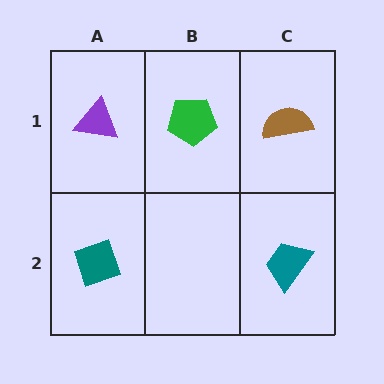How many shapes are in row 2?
2 shapes.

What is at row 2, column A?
A teal diamond.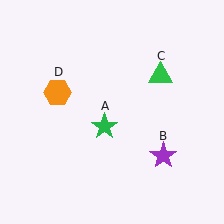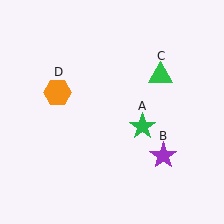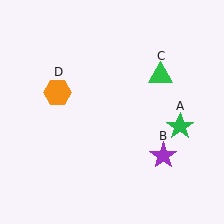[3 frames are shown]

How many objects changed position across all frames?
1 object changed position: green star (object A).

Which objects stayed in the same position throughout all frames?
Purple star (object B) and green triangle (object C) and orange hexagon (object D) remained stationary.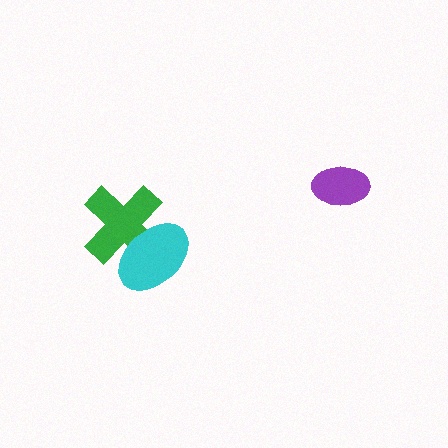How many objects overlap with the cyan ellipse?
1 object overlaps with the cyan ellipse.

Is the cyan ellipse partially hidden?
No, no other shape covers it.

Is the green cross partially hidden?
Yes, it is partially covered by another shape.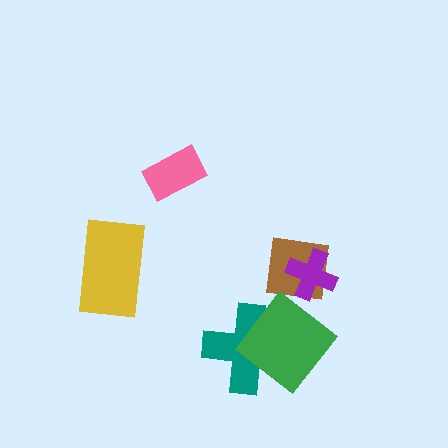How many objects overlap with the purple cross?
1 object overlaps with the purple cross.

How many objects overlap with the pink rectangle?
0 objects overlap with the pink rectangle.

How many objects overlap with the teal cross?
1 object overlaps with the teal cross.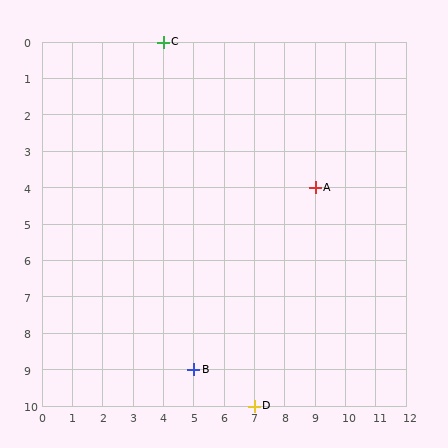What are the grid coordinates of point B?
Point B is at grid coordinates (5, 9).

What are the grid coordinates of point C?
Point C is at grid coordinates (4, 0).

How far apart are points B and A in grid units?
Points B and A are 4 columns and 5 rows apart (about 6.4 grid units diagonally).